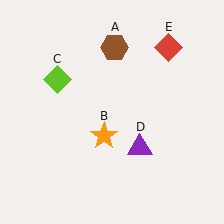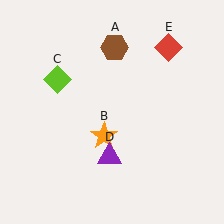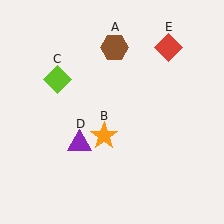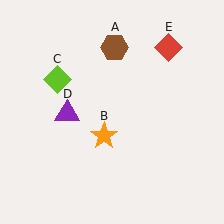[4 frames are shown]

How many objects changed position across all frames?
1 object changed position: purple triangle (object D).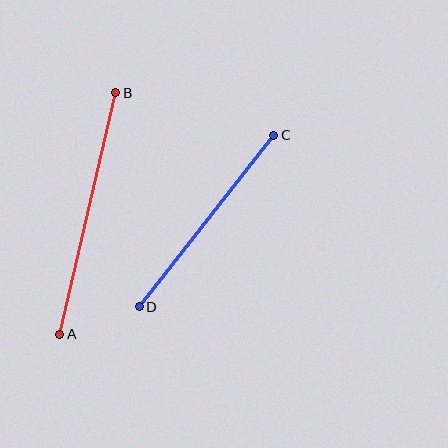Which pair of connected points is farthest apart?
Points A and B are farthest apart.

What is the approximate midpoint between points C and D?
The midpoint is at approximately (206, 221) pixels.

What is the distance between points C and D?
The distance is approximately 218 pixels.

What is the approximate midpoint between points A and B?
The midpoint is at approximately (88, 213) pixels.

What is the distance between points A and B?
The distance is approximately 248 pixels.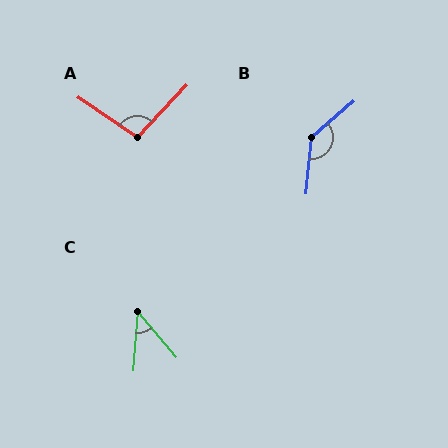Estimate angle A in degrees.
Approximately 99 degrees.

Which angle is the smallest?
C, at approximately 44 degrees.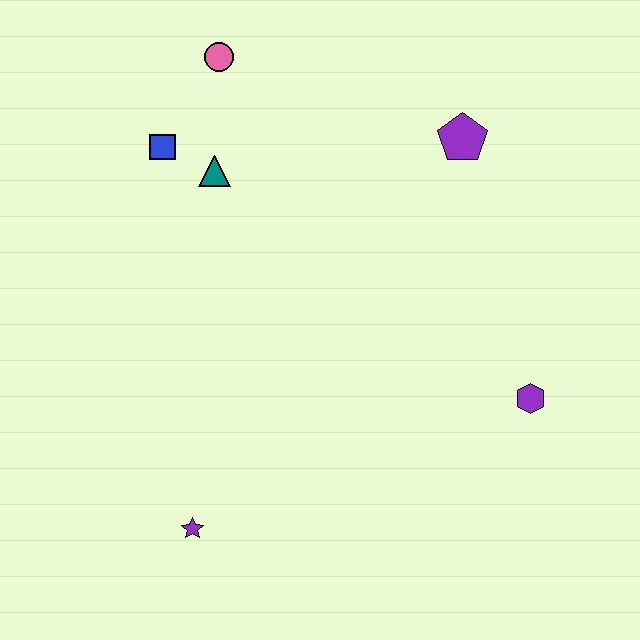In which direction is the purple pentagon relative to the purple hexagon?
The purple pentagon is above the purple hexagon.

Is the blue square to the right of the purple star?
No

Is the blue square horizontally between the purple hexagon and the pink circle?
No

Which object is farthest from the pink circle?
The purple star is farthest from the pink circle.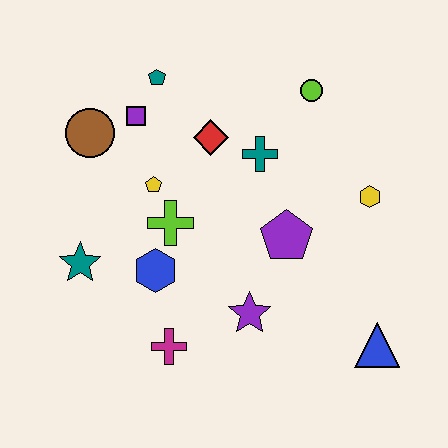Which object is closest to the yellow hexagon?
The purple pentagon is closest to the yellow hexagon.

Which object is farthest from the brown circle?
The blue triangle is farthest from the brown circle.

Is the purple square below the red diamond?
No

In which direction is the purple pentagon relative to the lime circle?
The purple pentagon is below the lime circle.